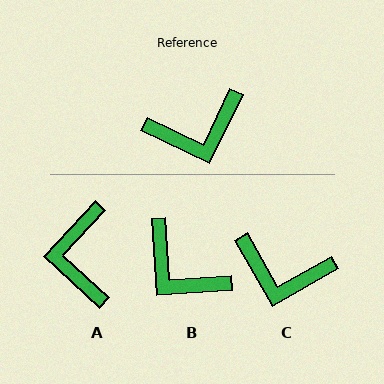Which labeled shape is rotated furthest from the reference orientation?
A, about 107 degrees away.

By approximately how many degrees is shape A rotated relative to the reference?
Approximately 107 degrees clockwise.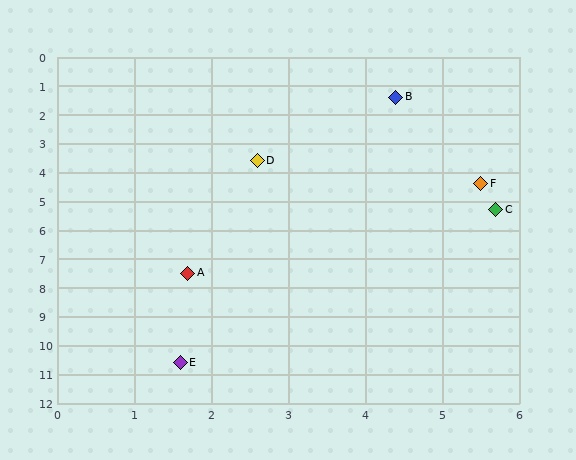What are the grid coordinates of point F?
Point F is at approximately (5.5, 4.4).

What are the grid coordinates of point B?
Point B is at approximately (4.4, 1.4).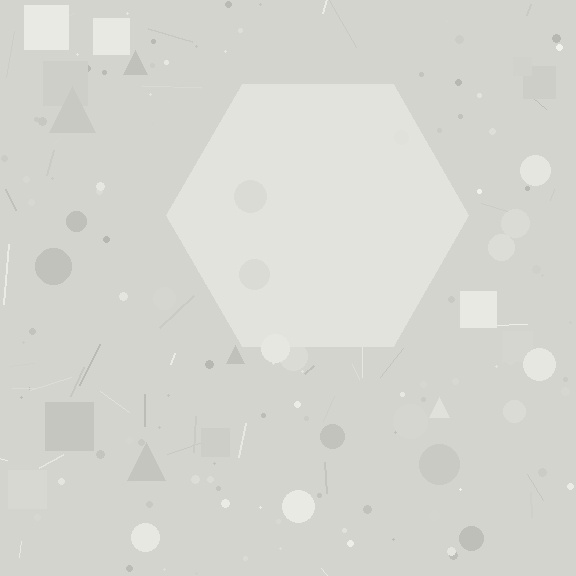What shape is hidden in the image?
A hexagon is hidden in the image.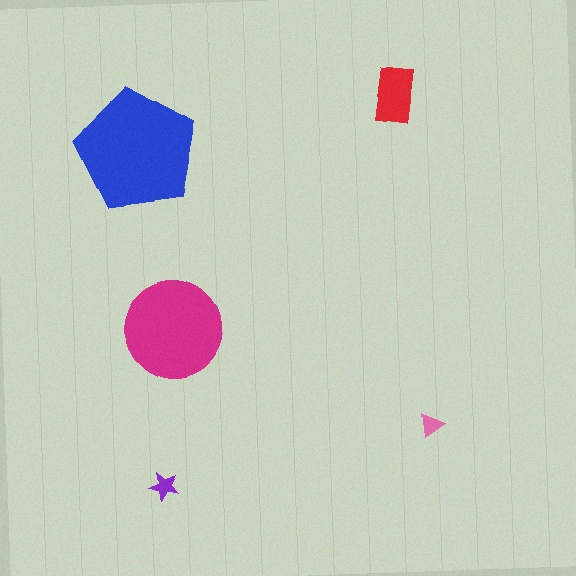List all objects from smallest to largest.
The pink triangle, the purple star, the red rectangle, the magenta circle, the blue pentagon.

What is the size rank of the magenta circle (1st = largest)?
2nd.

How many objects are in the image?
There are 5 objects in the image.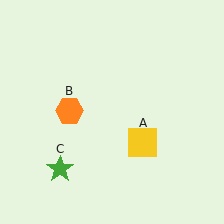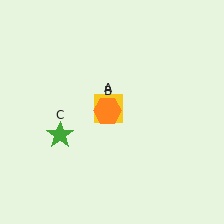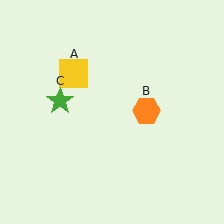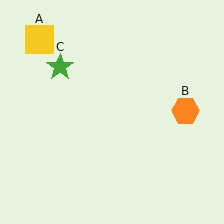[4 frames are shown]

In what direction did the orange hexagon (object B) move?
The orange hexagon (object B) moved right.